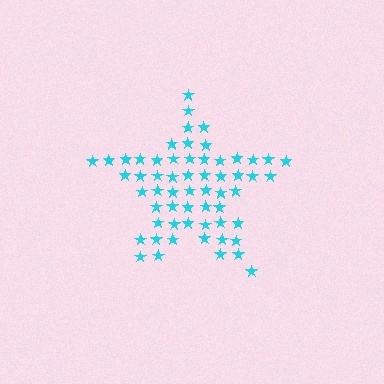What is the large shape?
The large shape is a star.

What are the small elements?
The small elements are stars.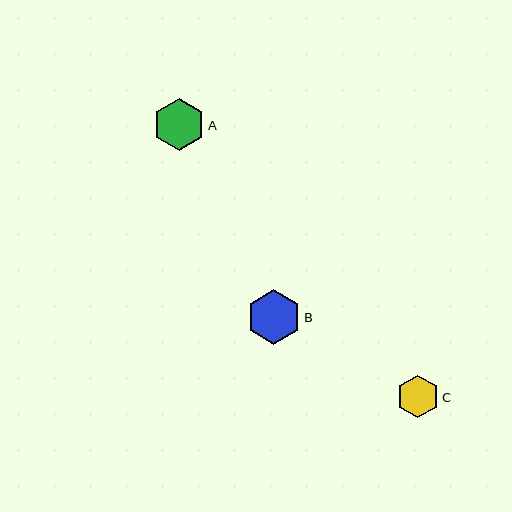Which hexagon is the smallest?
Hexagon C is the smallest with a size of approximately 42 pixels.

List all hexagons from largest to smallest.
From largest to smallest: B, A, C.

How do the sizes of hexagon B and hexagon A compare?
Hexagon B and hexagon A are approximately the same size.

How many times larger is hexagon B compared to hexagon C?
Hexagon B is approximately 1.3 times the size of hexagon C.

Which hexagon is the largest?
Hexagon B is the largest with a size of approximately 54 pixels.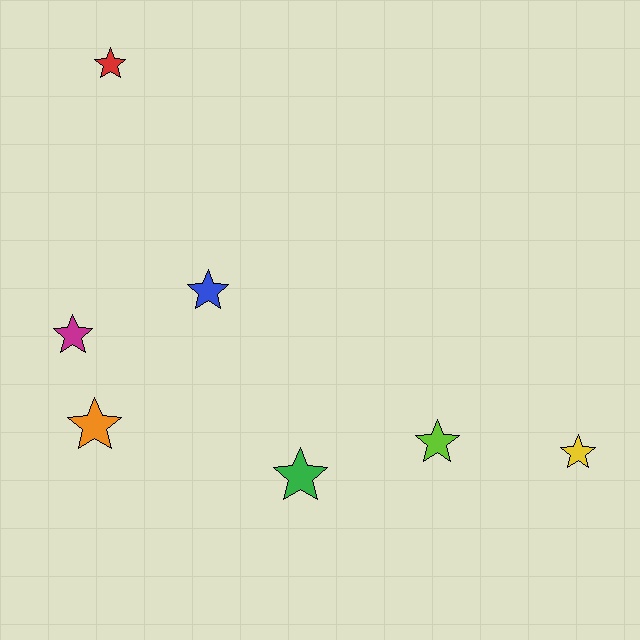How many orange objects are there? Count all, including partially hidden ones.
There is 1 orange object.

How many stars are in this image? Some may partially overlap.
There are 7 stars.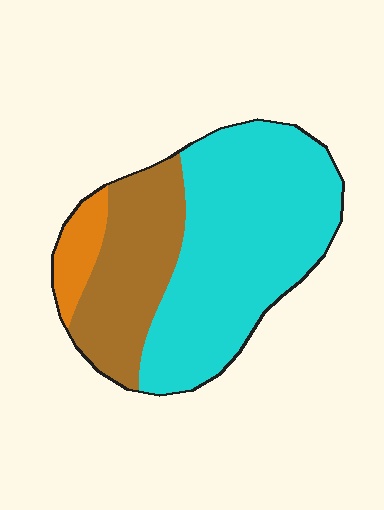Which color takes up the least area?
Orange, at roughly 10%.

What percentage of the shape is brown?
Brown takes up about one third (1/3) of the shape.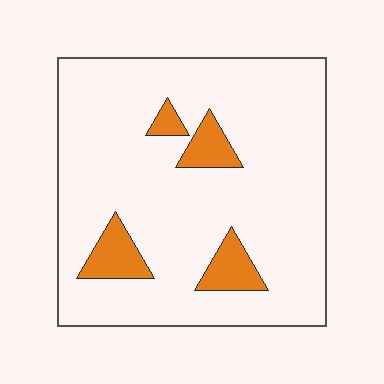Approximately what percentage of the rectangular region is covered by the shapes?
Approximately 10%.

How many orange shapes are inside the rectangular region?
4.